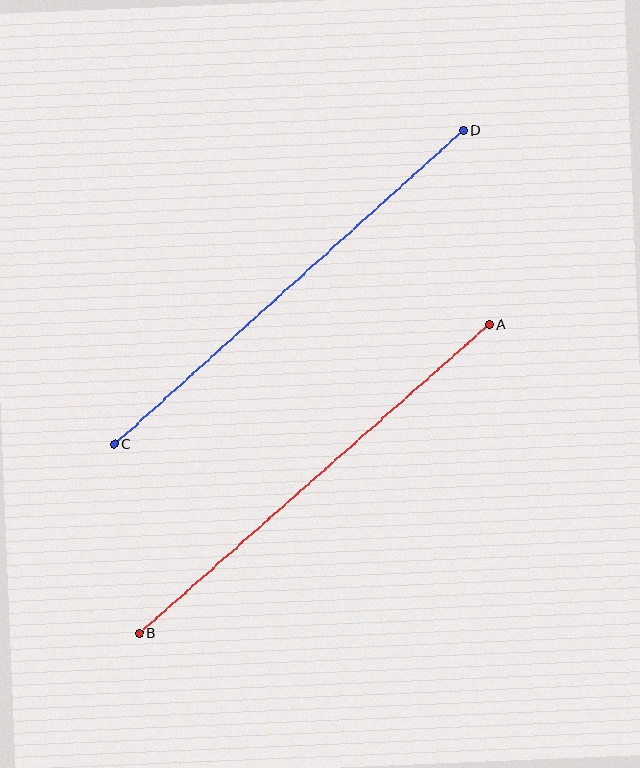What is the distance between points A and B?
The distance is approximately 466 pixels.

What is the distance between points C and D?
The distance is approximately 469 pixels.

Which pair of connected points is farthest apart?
Points C and D are farthest apart.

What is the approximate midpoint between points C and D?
The midpoint is at approximately (289, 287) pixels.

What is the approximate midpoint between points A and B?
The midpoint is at approximately (314, 479) pixels.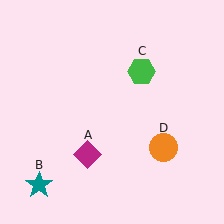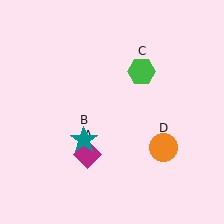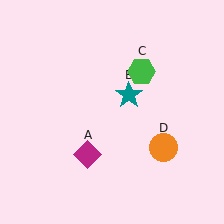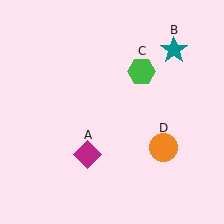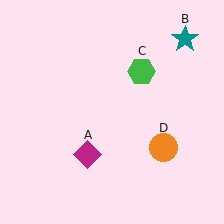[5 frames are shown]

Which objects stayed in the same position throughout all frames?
Magenta diamond (object A) and green hexagon (object C) and orange circle (object D) remained stationary.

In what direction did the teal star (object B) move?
The teal star (object B) moved up and to the right.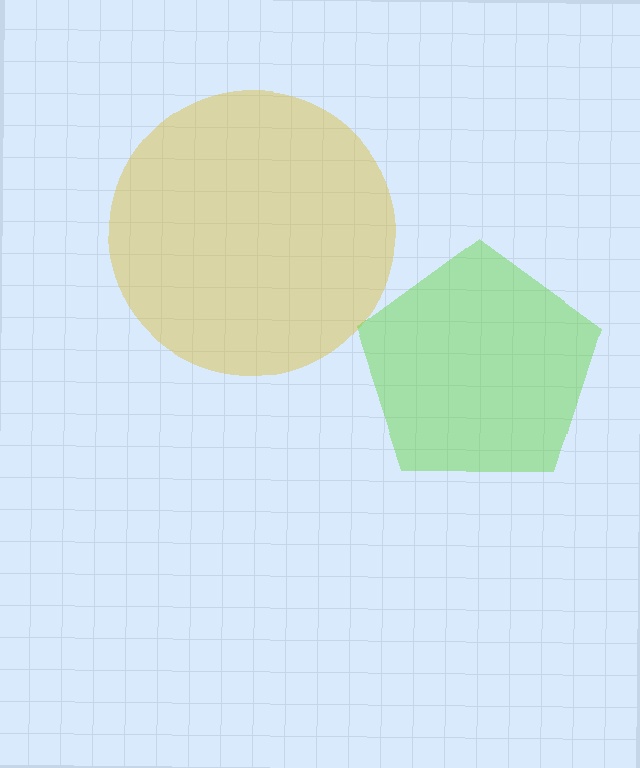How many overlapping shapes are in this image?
There are 2 overlapping shapes in the image.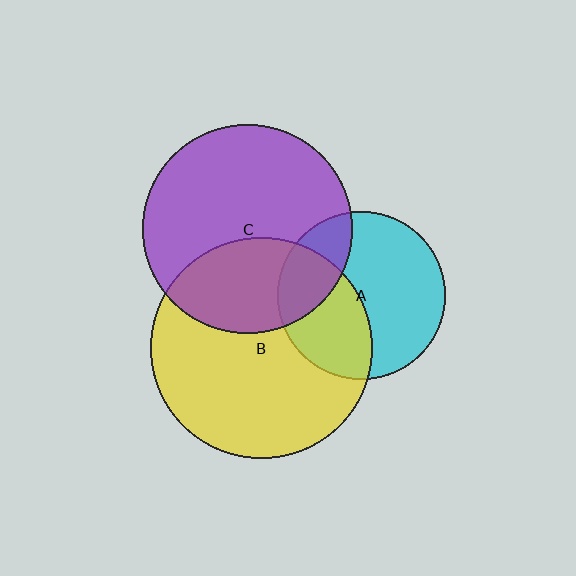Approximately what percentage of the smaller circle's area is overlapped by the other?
Approximately 35%.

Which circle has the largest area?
Circle B (yellow).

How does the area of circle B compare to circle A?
Approximately 1.7 times.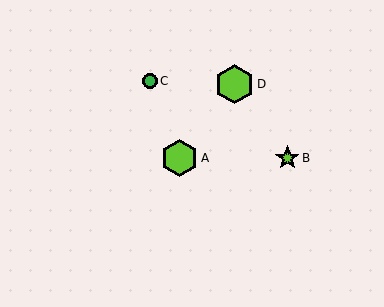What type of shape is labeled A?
Shape A is a lime hexagon.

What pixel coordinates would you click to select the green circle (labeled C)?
Click at (150, 81) to select the green circle C.